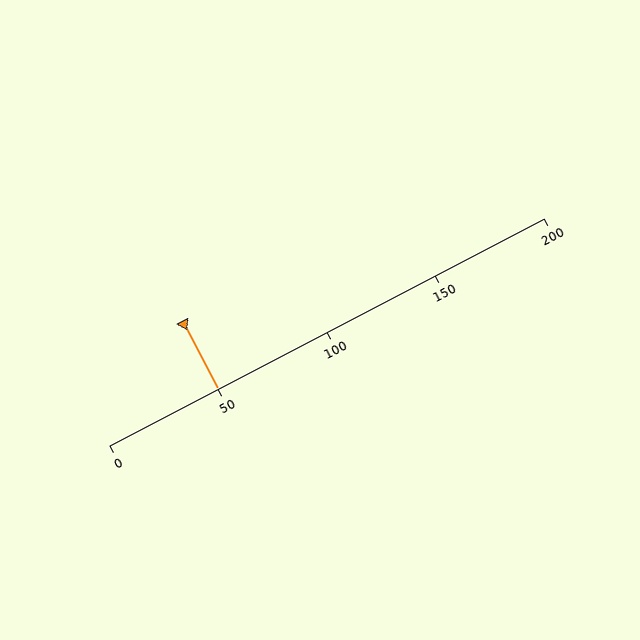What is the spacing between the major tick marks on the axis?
The major ticks are spaced 50 apart.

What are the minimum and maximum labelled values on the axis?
The axis runs from 0 to 200.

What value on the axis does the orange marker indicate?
The marker indicates approximately 50.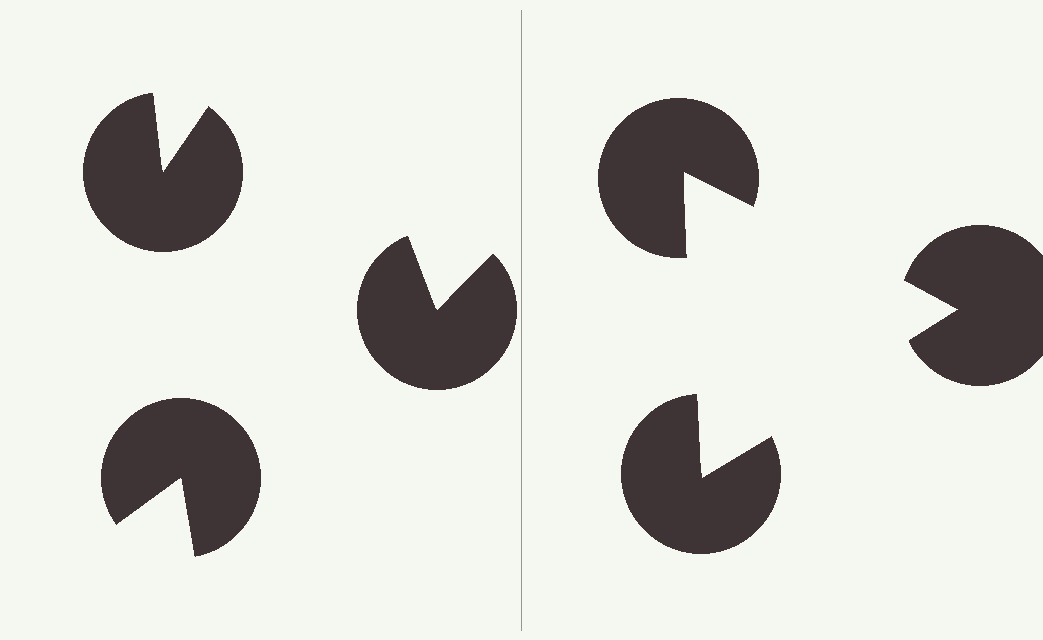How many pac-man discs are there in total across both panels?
6 — 3 on each side.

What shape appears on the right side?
An illusory triangle.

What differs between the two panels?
The pac-man discs are positioned identically on both sides; only the wedge orientations differ. On the right they align to a triangle; on the left they are misaligned.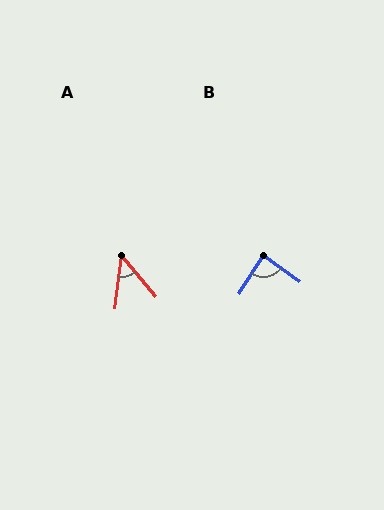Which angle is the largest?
B, at approximately 86 degrees.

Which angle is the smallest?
A, at approximately 47 degrees.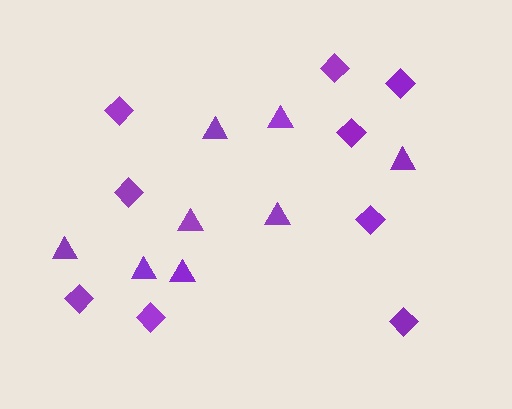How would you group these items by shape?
There are 2 groups: one group of diamonds (9) and one group of triangles (8).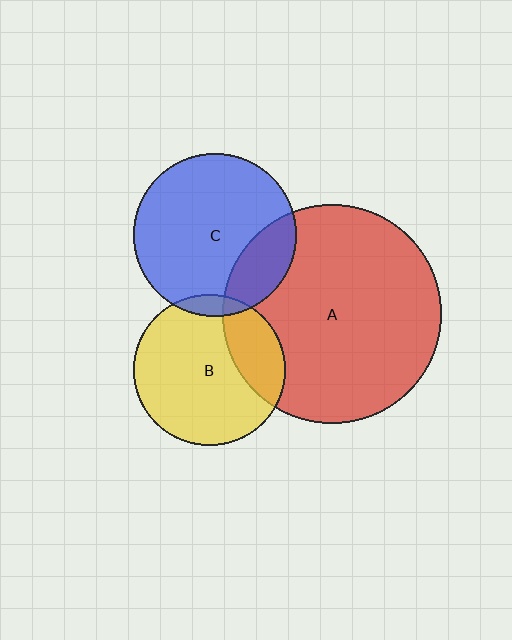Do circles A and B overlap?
Yes.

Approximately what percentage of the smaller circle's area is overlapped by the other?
Approximately 25%.